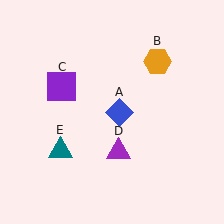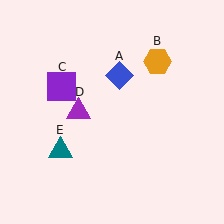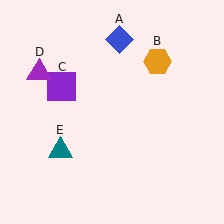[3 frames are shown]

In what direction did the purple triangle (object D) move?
The purple triangle (object D) moved up and to the left.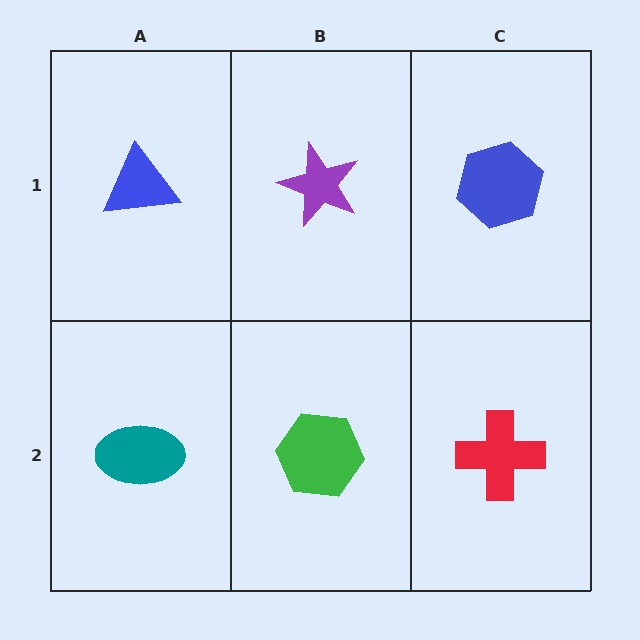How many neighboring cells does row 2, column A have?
2.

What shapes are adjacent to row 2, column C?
A blue hexagon (row 1, column C), a green hexagon (row 2, column B).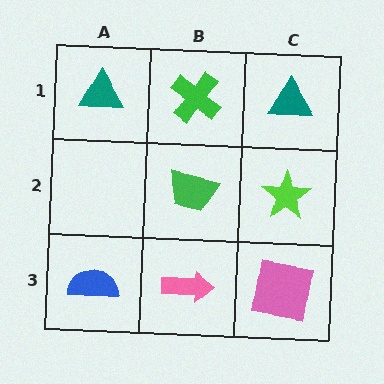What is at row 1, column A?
A teal triangle.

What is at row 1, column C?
A teal triangle.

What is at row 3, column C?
A pink square.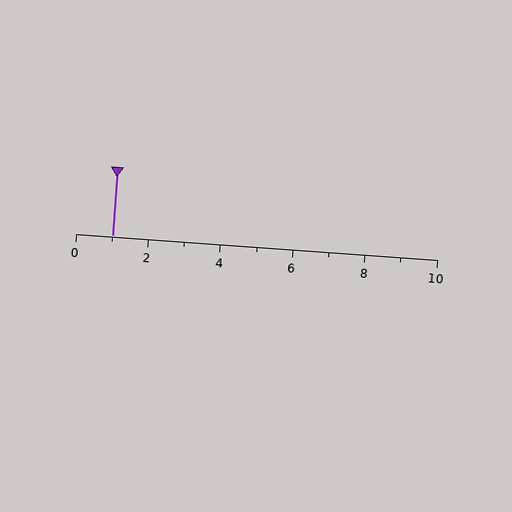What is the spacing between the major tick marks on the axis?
The major ticks are spaced 2 apart.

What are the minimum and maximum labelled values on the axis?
The axis runs from 0 to 10.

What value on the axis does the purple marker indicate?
The marker indicates approximately 1.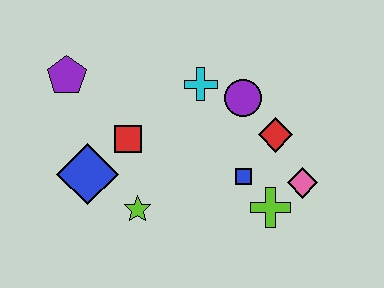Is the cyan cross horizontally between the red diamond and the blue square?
No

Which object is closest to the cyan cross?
The purple circle is closest to the cyan cross.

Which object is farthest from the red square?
The pink diamond is farthest from the red square.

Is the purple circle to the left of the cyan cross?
No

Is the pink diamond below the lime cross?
No